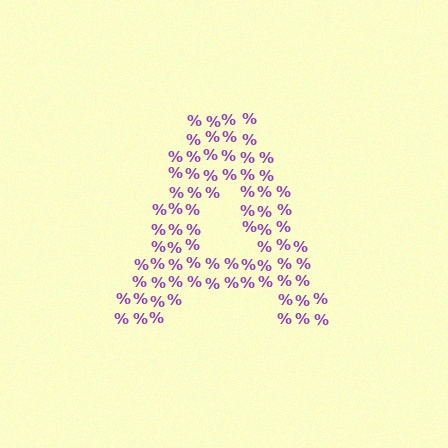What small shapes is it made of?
It is made of small percent signs.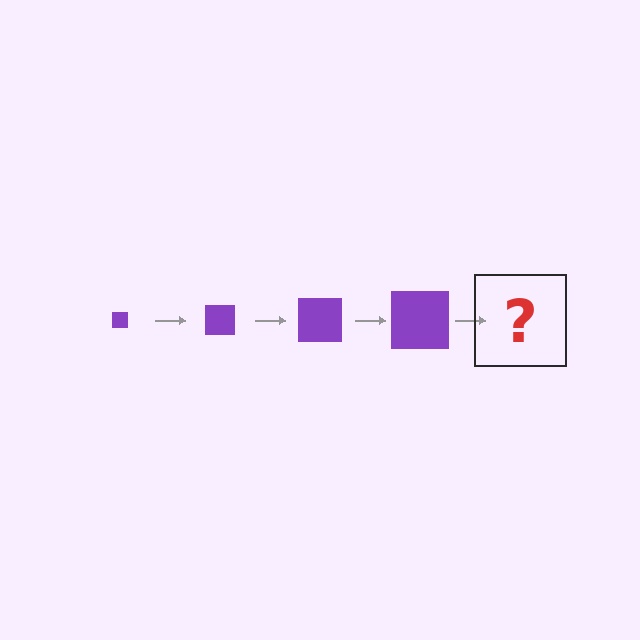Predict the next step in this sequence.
The next step is a purple square, larger than the previous one.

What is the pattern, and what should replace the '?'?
The pattern is that the square gets progressively larger each step. The '?' should be a purple square, larger than the previous one.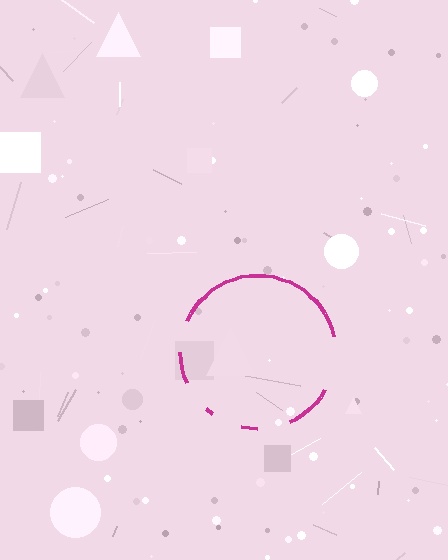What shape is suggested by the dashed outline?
The dashed outline suggests a circle.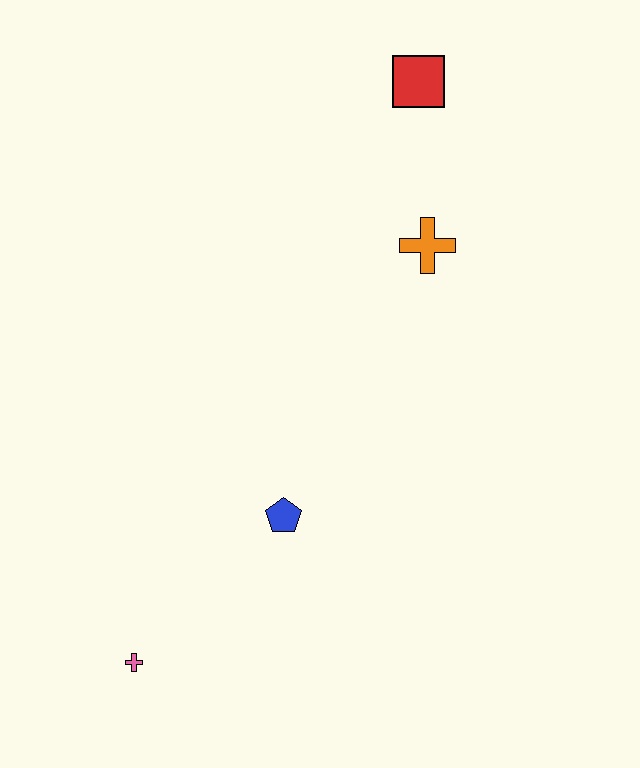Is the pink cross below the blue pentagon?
Yes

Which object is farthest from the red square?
The pink cross is farthest from the red square.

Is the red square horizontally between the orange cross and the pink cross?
Yes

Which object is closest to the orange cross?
The red square is closest to the orange cross.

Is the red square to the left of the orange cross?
Yes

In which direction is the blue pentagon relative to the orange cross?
The blue pentagon is below the orange cross.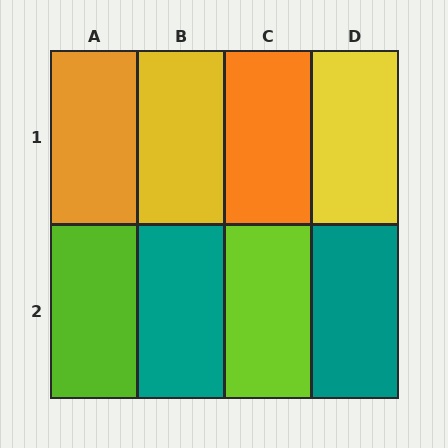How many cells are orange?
2 cells are orange.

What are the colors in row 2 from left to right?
Lime, teal, lime, teal.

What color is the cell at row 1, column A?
Orange.